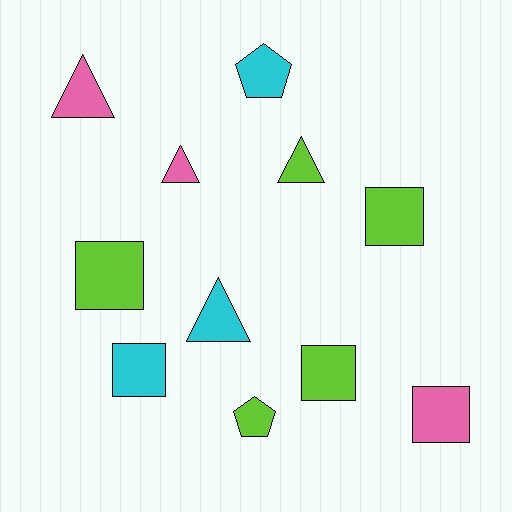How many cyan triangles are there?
There is 1 cyan triangle.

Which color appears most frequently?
Lime, with 5 objects.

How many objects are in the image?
There are 11 objects.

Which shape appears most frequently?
Square, with 5 objects.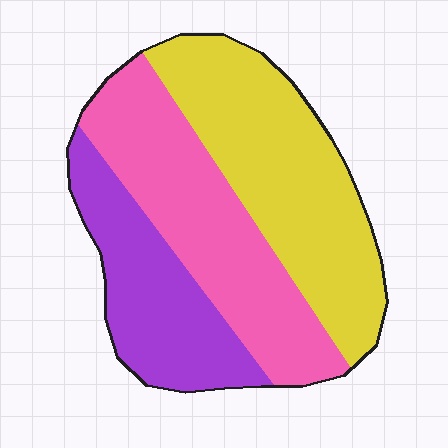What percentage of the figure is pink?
Pink takes up between a third and a half of the figure.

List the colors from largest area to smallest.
From largest to smallest: yellow, pink, purple.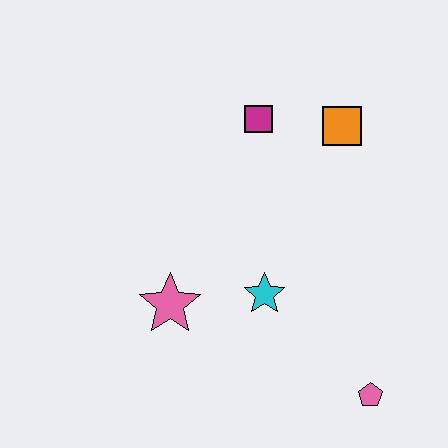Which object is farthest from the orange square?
The pink pentagon is farthest from the orange square.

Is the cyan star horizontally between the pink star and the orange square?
Yes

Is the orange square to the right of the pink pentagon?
No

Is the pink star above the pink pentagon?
Yes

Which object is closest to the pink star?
The cyan star is closest to the pink star.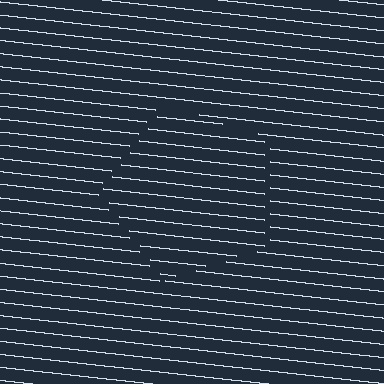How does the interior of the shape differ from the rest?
The interior of the shape contains the same grating, shifted by half a period — the contour is defined by the phase discontinuity where line-ends from the inner and outer gratings abut.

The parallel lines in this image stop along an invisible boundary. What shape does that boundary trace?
An illusory pentagon. The interior of the shape contains the same grating, shifted by half a period — the contour is defined by the phase discontinuity where line-ends from the inner and outer gratings abut.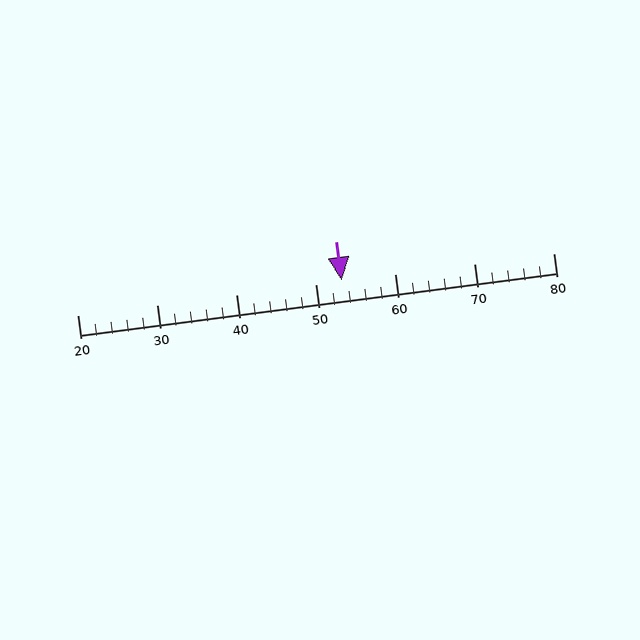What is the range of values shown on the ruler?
The ruler shows values from 20 to 80.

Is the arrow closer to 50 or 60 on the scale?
The arrow is closer to 50.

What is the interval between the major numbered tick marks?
The major tick marks are spaced 10 units apart.